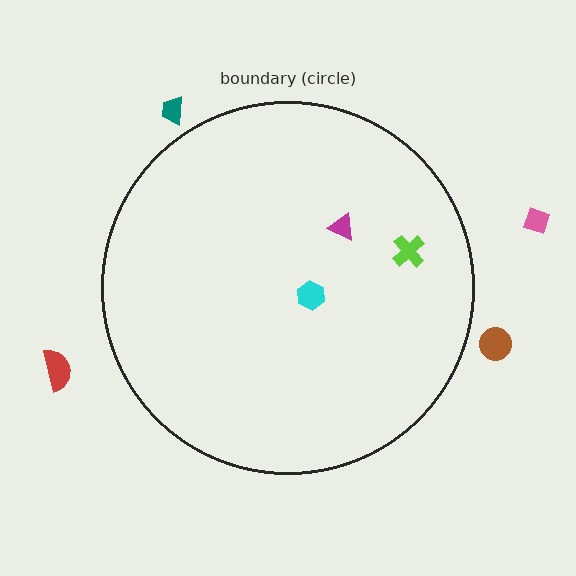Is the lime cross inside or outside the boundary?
Inside.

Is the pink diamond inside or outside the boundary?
Outside.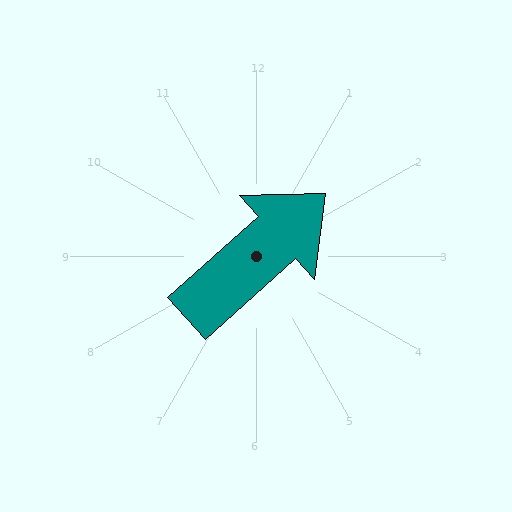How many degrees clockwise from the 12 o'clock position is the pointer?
Approximately 48 degrees.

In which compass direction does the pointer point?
Northeast.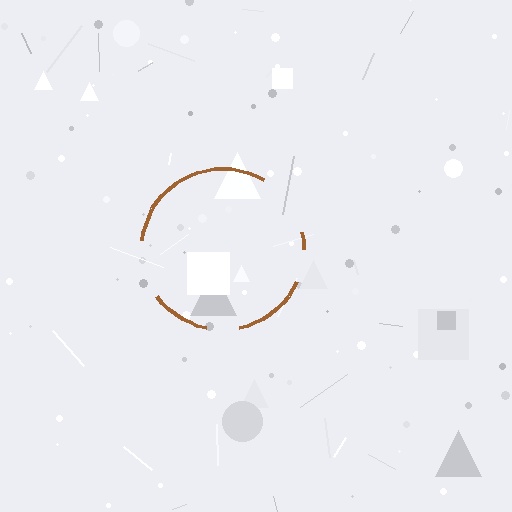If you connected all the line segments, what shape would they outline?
They would outline a circle.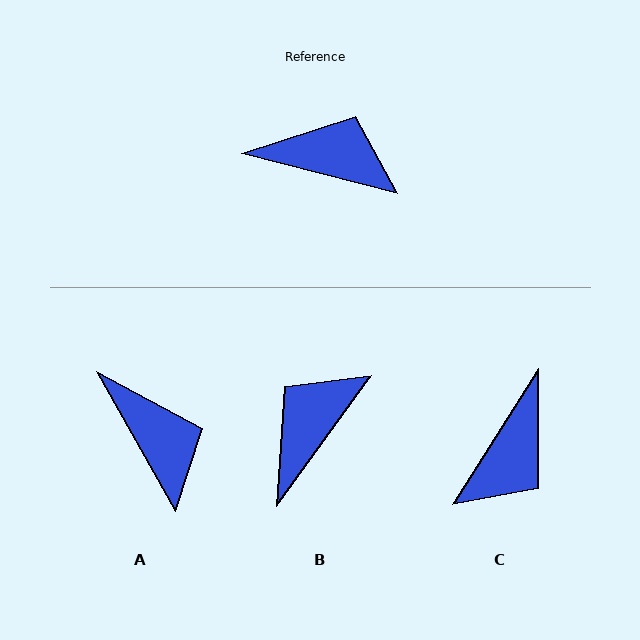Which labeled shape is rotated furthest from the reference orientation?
C, about 108 degrees away.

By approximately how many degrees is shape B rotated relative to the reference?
Approximately 69 degrees counter-clockwise.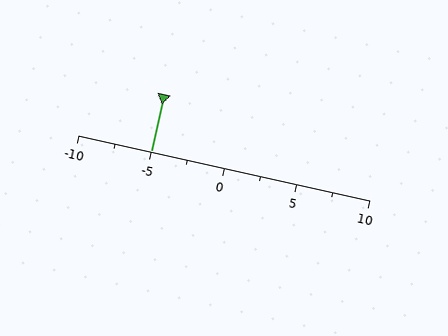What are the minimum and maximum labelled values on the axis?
The axis runs from -10 to 10.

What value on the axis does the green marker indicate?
The marker indicates approximately -5.